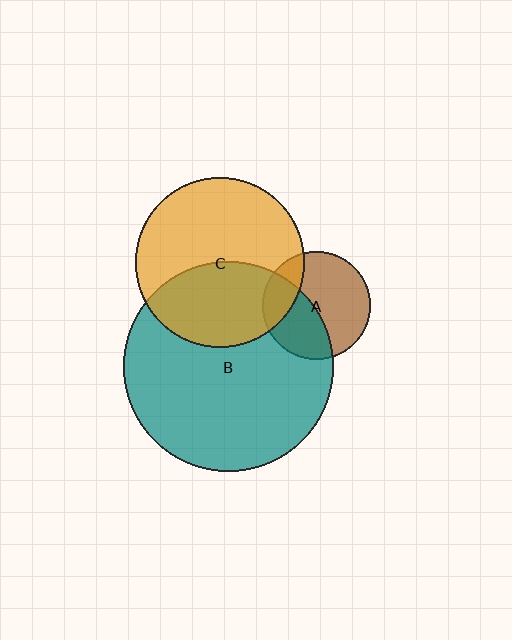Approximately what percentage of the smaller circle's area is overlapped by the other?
Approximately 20%.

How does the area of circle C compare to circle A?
Approximately 2.5 times.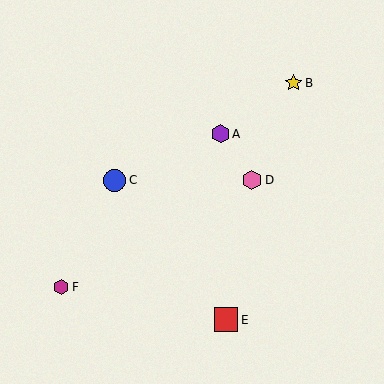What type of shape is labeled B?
Shape B is a yellow star.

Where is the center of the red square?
The center of the red square is at (226, 320).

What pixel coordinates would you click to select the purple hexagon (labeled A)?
Click at (220, 134) to select the purple hexagon A.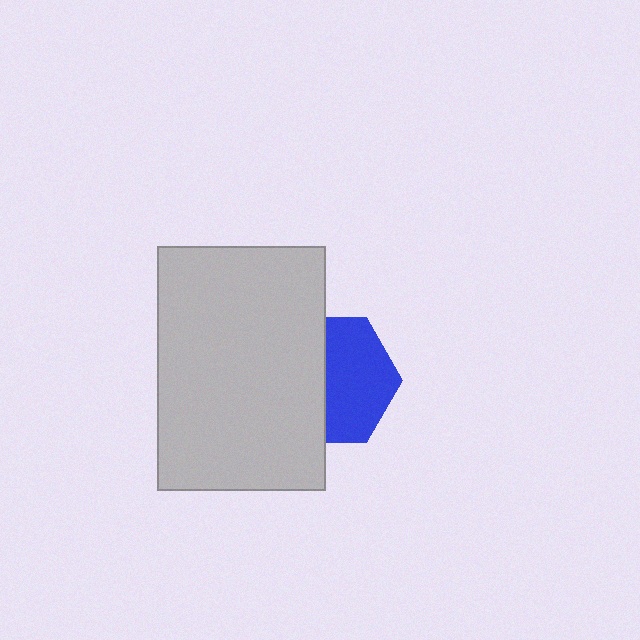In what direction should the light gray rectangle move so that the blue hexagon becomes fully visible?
The light gray rectangle should move left. That is the shortest direction to clear the overlap and leave the blue hexagon fully visible.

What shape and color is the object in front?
The object in front is a light gray rectangle.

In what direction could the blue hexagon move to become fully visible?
The blue hexagon could move right. That would shift it out from behind the light gray rectangle entirely.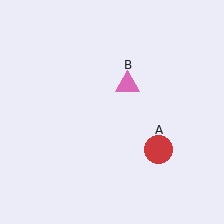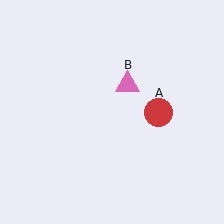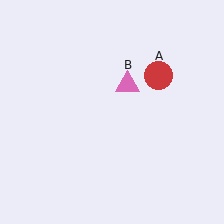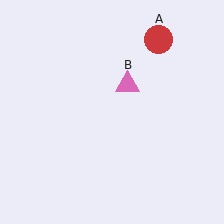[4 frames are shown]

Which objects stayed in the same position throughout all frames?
Pink triangle (object B) remained stationary.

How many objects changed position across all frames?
1 object changed position: red circle (object A).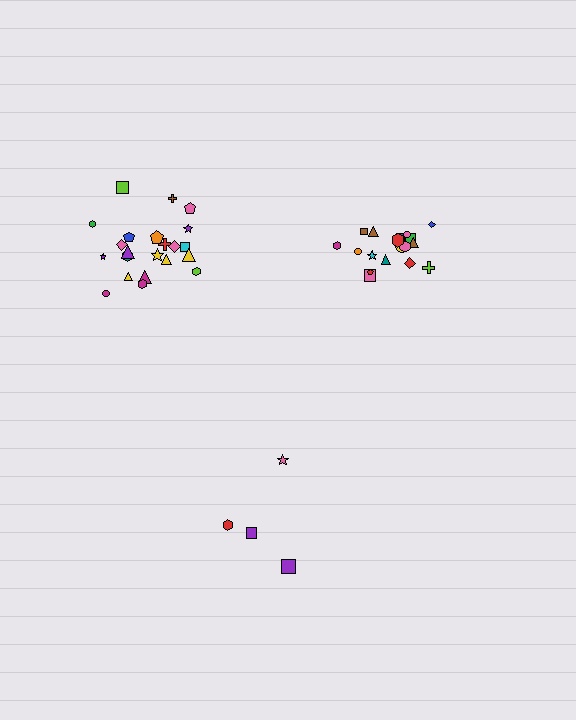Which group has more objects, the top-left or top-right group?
The top-left group.